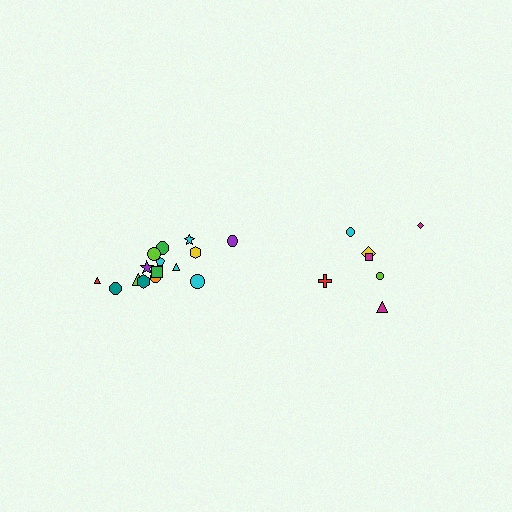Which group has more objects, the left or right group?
The left group.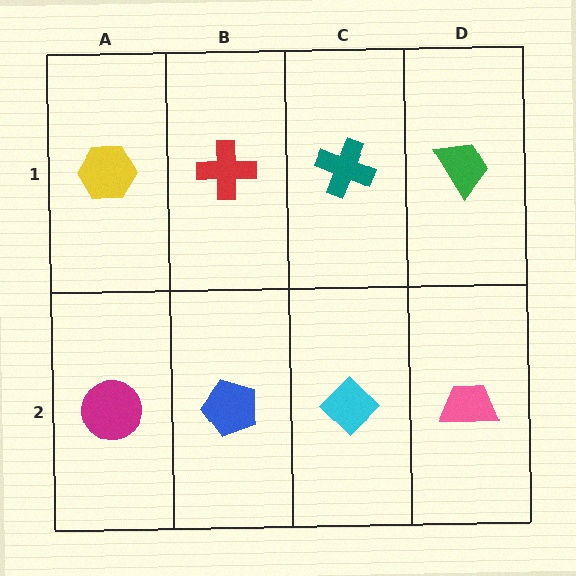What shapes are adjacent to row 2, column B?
A red cross (row 1, column B), a magenta circle (row 2, column A), a cyan diamond (row 2, column C).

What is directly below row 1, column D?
A pink trapezoid.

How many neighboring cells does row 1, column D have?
2.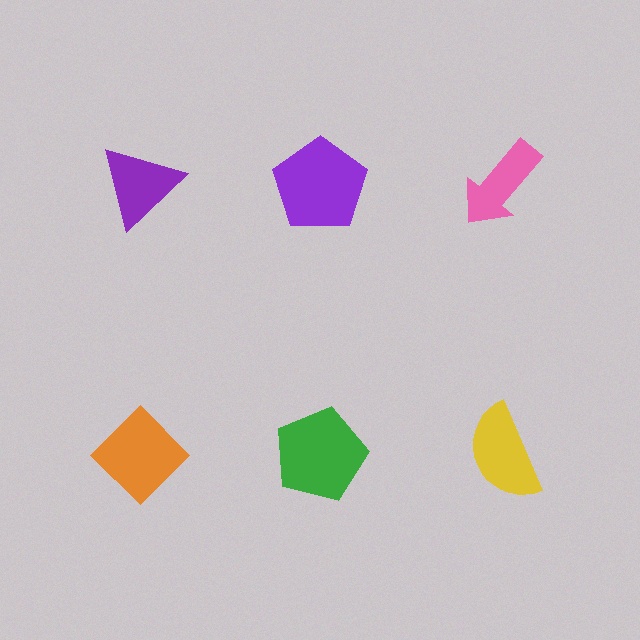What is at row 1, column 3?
A pink arrow.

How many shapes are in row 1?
3 shapes.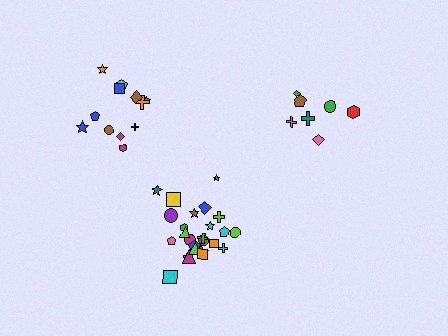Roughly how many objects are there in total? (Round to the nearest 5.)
Roughly 45 objects in total.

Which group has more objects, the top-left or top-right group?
The top-left group.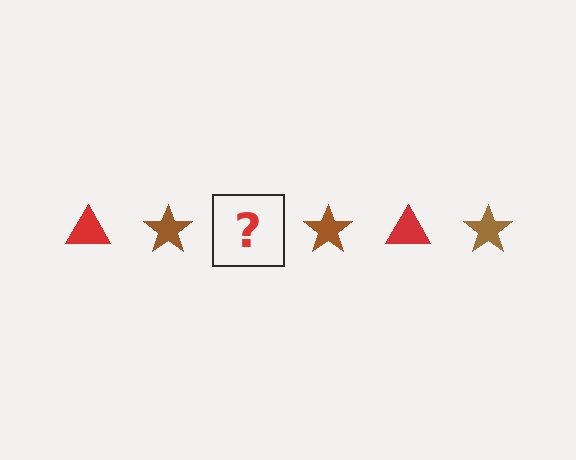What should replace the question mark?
The question mark should be replaced with a red triangle.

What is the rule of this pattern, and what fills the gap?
The rule is that the pattern alternates between red triangle and brown star. The gap should be filled with a red triangle.